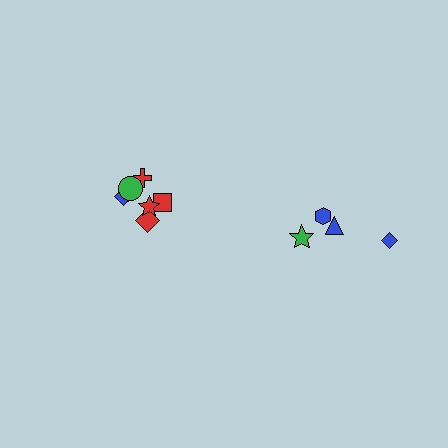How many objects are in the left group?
There are 6 objects.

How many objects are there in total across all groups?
There are 10 objects.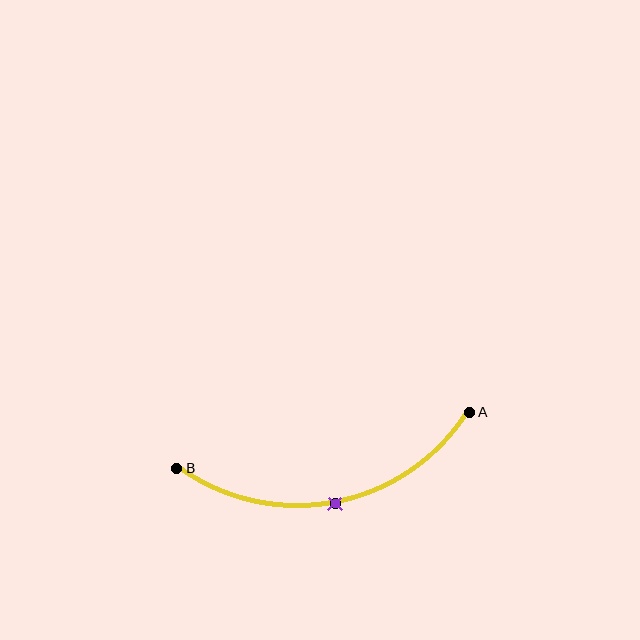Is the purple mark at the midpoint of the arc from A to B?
Yes. The purple mark lies on the arc at equal arc-length from both A and B — it is the arc midpoint.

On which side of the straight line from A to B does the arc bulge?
The arc bulges below the straight line connecting A and B.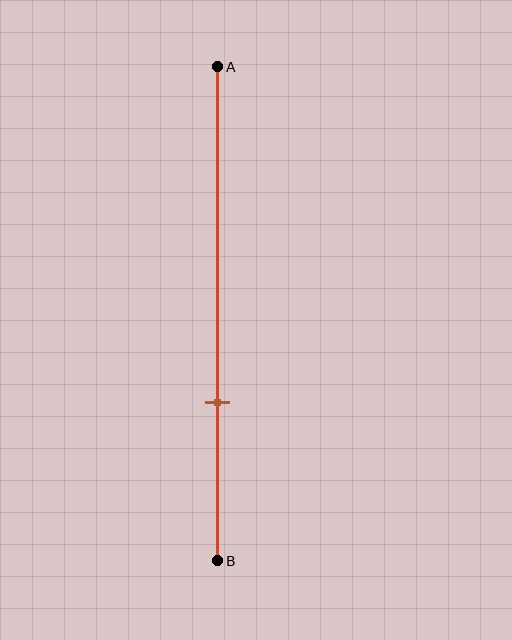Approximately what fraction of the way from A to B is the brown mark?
The brown mark is approximately 70% of the way from A to B.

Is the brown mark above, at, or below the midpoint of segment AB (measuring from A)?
The brown mark is below the midpoint of segment AB.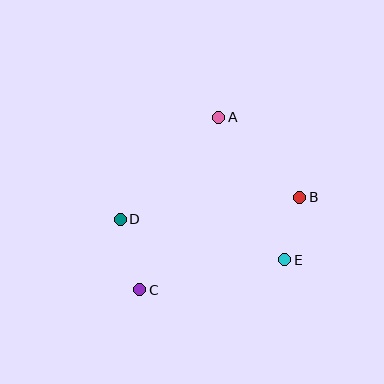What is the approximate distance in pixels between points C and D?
The distance between C and D is approximately 73 pixels.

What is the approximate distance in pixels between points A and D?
The distance between A and D is approximately 142 pixels.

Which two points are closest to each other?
Points B and E are closest to each other.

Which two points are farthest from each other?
Points A and C are farthest from each other.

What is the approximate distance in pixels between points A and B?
The distance between A and B is approximately 114 pixels.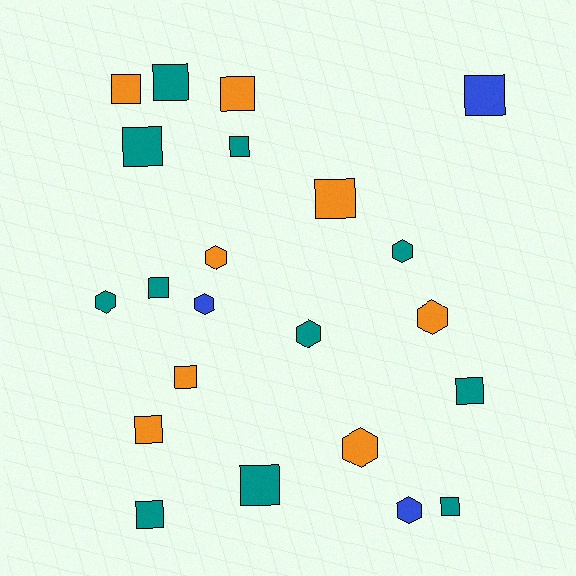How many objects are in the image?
There are 22 objects.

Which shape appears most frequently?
Square, with 14 objects.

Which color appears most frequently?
Teal, with 11 objects.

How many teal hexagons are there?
There are 3 teal hexagons.